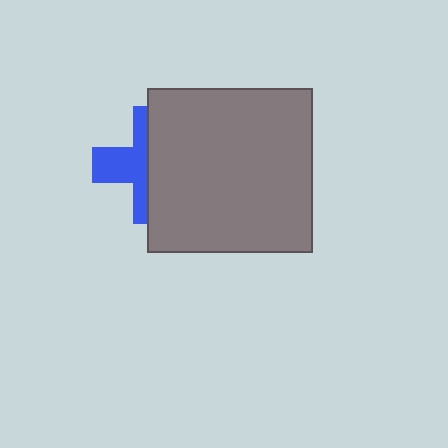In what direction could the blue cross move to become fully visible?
The blue cross could move left. That would shift it out from behind the gray square entirely.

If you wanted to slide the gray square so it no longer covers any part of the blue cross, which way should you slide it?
Slide it right — that is the most direct way to separate the two shapes.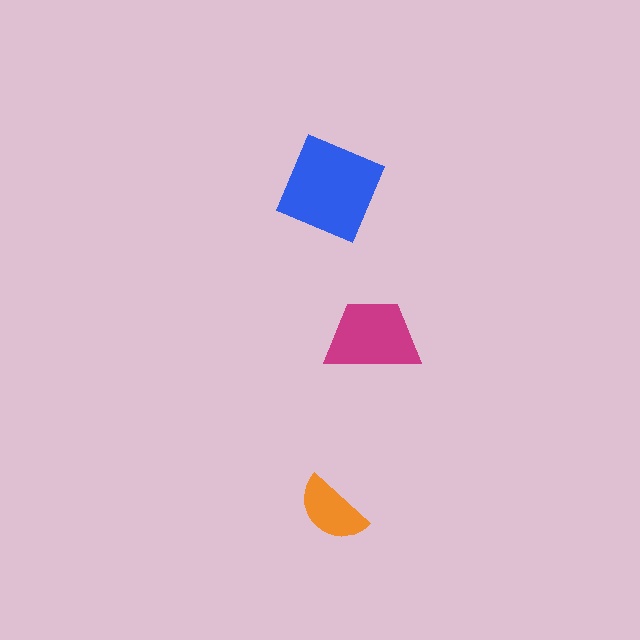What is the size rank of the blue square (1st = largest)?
1st.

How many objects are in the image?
There are 3 objects in the image.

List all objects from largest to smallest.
The blue square, the magenta trapezoid, the orange semicircle.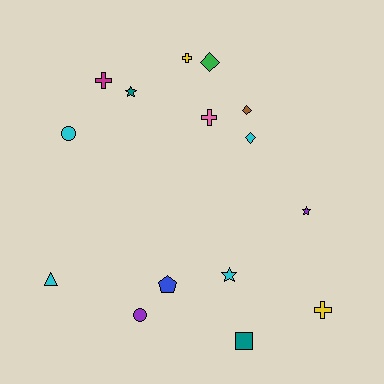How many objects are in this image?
There are 15 objects.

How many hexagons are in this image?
There are no hexagons.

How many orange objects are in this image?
There are no orange objects.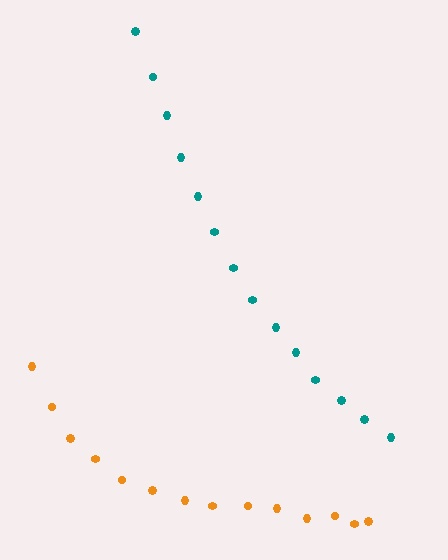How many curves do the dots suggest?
There are 2 distinct paths.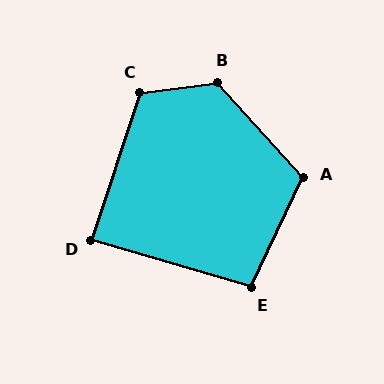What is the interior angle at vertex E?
Approximately 99 degrees (obtuse).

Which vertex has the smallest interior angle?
D, at approximately 88 degrees.